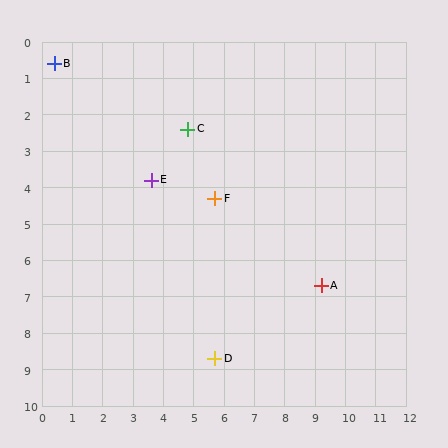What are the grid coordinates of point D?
Point D is at approximately (5.7, 8.7).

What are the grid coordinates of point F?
Point F is at approximately (5.7, 4.3).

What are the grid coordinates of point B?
Point B is at approximately (0.4, 0.6).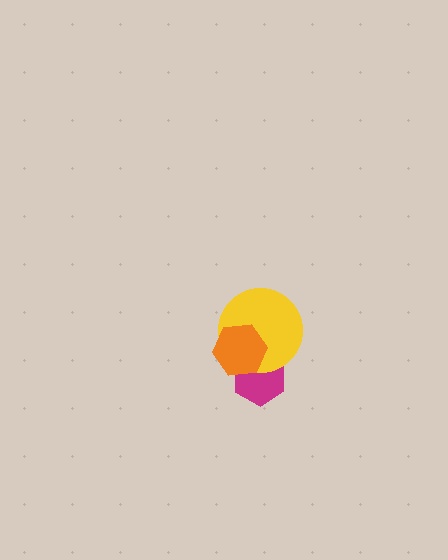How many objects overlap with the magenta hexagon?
2 objects overlap with the magenta hexagon.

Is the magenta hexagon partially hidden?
Yes, it is partially covered by another shape.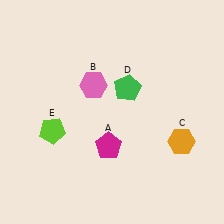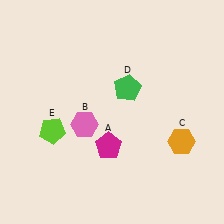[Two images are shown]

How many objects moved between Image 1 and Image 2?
1 object moved between the two images.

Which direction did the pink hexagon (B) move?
The pink hexagon (B) moved down.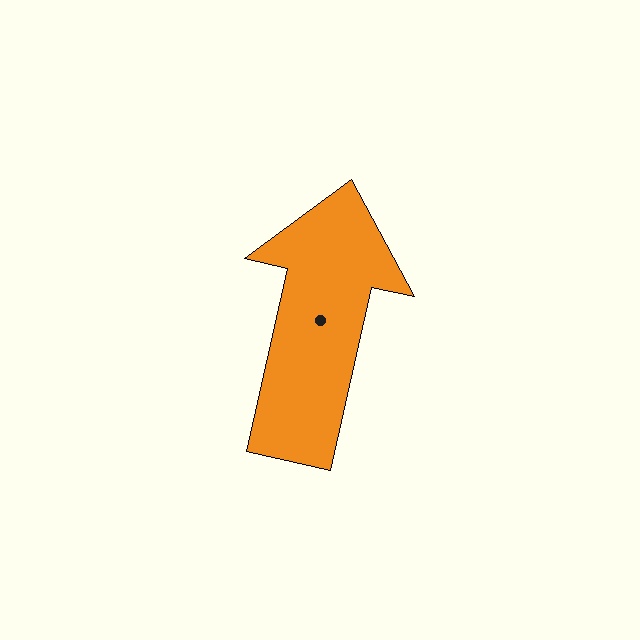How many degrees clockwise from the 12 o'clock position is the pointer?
Approximately 13 degrees.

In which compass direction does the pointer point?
North.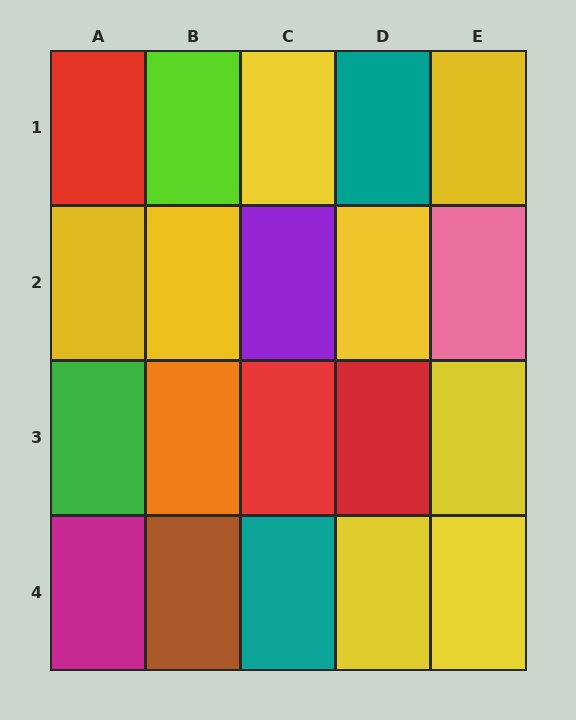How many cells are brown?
1 cell is brown.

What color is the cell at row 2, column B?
Yellow.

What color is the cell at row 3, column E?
Yellow.